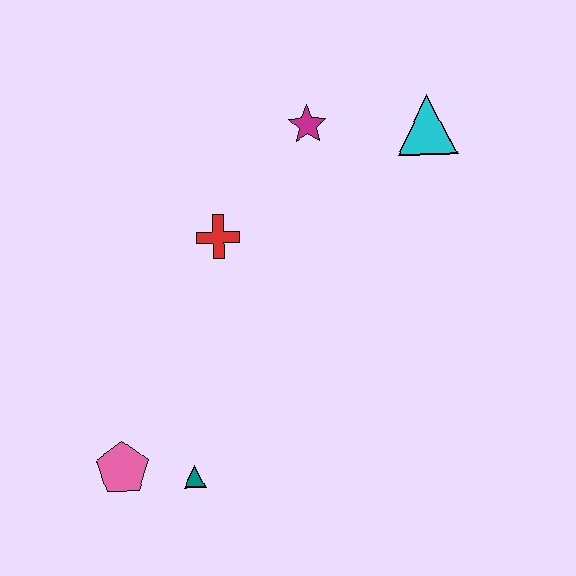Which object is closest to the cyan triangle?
The magenta star is closest to the cyan triangle.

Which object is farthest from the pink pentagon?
The cyan triangle is farthest from the pink pentagon.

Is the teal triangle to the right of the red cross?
No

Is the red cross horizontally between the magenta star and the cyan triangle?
No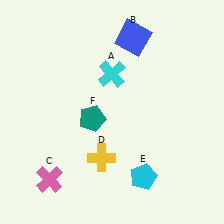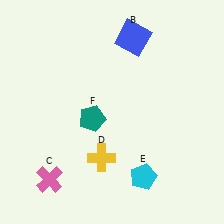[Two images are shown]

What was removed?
The cyan cross (A) was removed in Image 2.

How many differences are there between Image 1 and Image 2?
There is 1 difference between the two images.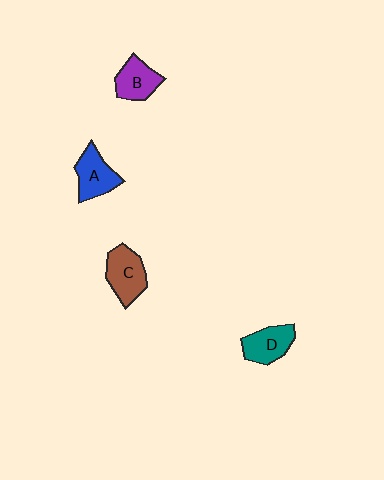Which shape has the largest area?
Shape C (brown).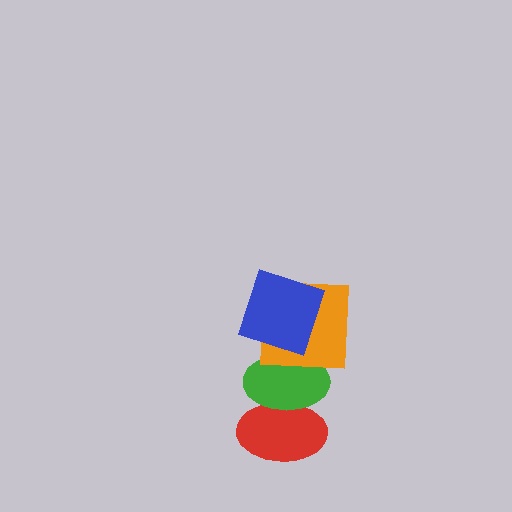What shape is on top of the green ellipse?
The orange square is on top of the green ellipse.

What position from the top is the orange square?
The orange square is 2nd from the top.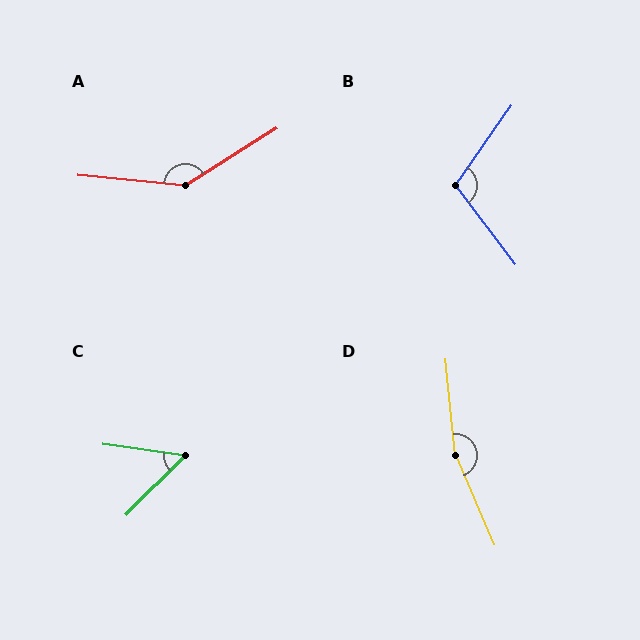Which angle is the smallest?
C, at approximately 53 degrees.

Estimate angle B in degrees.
Approximately 108 degrees.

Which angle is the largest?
D, at approximately 162 degrees.